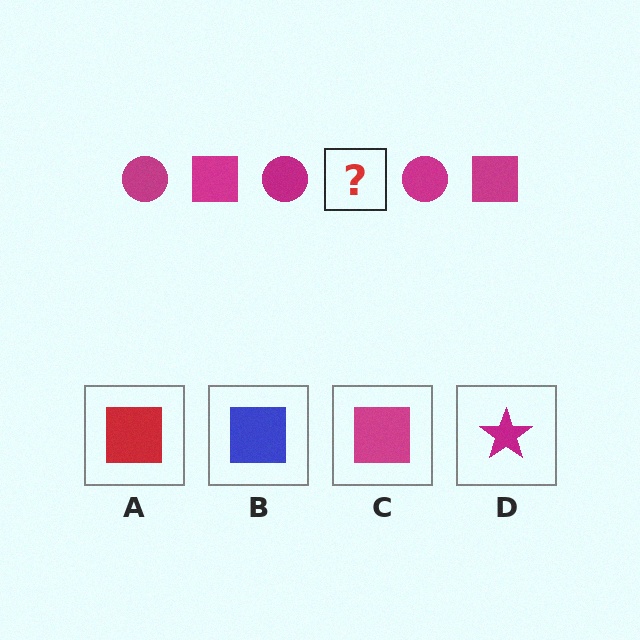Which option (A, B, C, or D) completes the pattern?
C.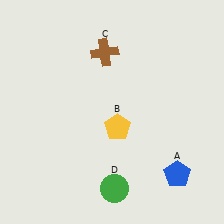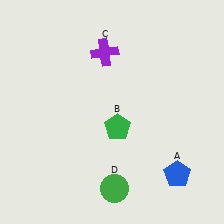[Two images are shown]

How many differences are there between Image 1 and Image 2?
There are 2 differences between the two images.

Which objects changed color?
B changed from yellow to green. C changed from brown to purple.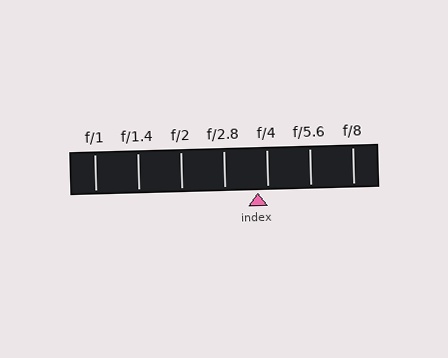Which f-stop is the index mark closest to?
The index mark is closest to f/4.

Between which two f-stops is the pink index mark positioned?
The index mark is between f/2.8 and f/4.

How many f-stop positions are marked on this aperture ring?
There are 7 f-stop positions marked.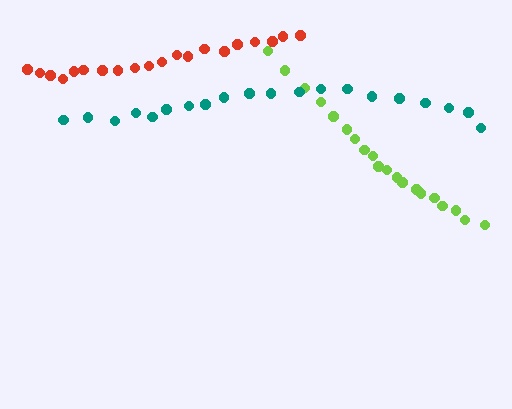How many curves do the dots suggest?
There are 3 distinct paths.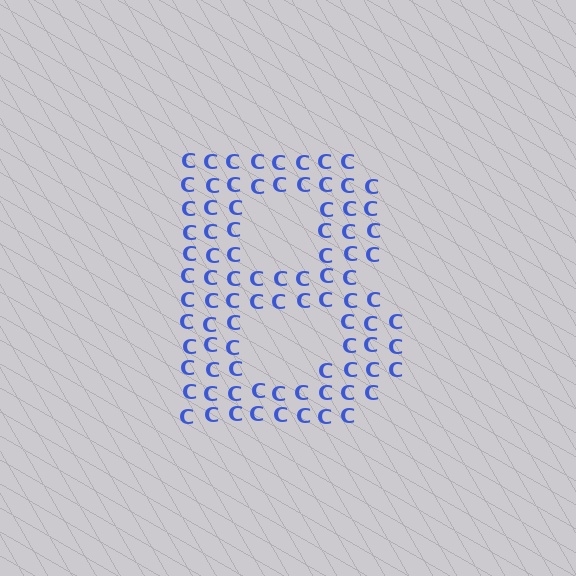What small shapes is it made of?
It is made of small letter C's.